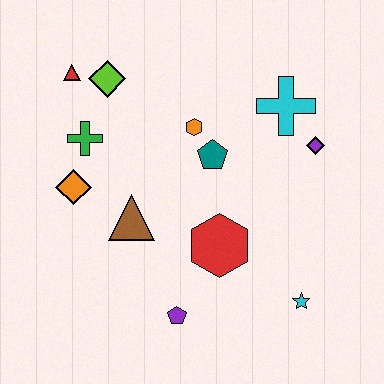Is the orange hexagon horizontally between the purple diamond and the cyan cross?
No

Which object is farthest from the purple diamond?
The red triangle is farthest from the purple diamond.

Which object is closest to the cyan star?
The red hexagon is closest to the cyan star.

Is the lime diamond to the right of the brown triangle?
No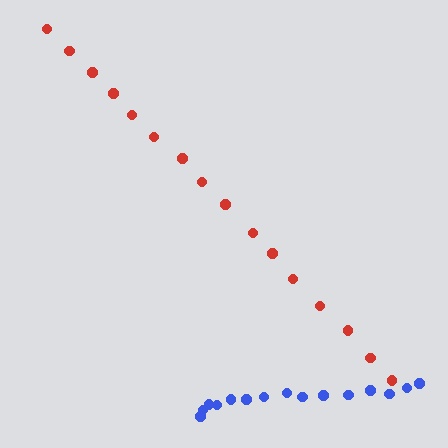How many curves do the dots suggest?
There are 2 distinct paths.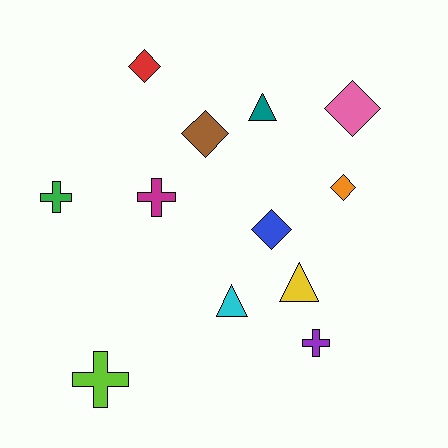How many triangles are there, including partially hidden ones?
There are 3 triangles.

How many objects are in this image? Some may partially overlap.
There are 12 objects.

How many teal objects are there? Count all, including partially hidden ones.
There is 1 teal object.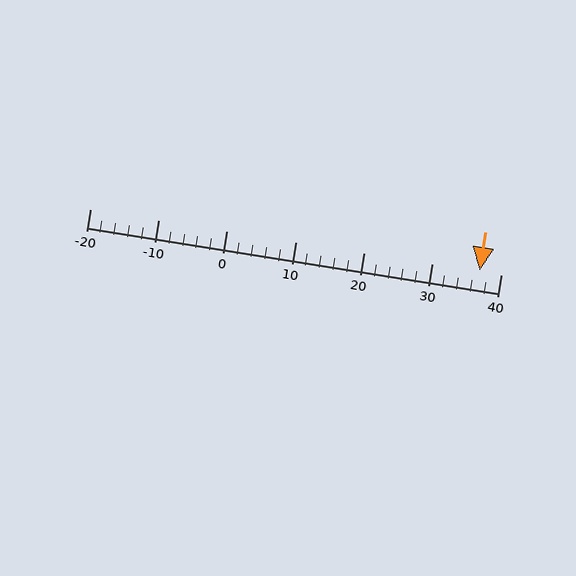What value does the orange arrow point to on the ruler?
The orange arrow points to approximately 37.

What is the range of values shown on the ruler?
The ruler shows values from -20 to 40.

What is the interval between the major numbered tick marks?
The major tick marks are spaced 10 units apart.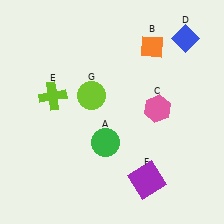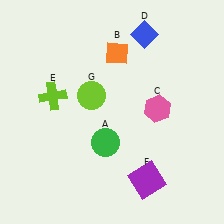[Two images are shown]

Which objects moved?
The objects that moved are: the orange diamond (B), the blue diamond (D).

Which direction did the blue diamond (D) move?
The blue diamond (D) moved left.